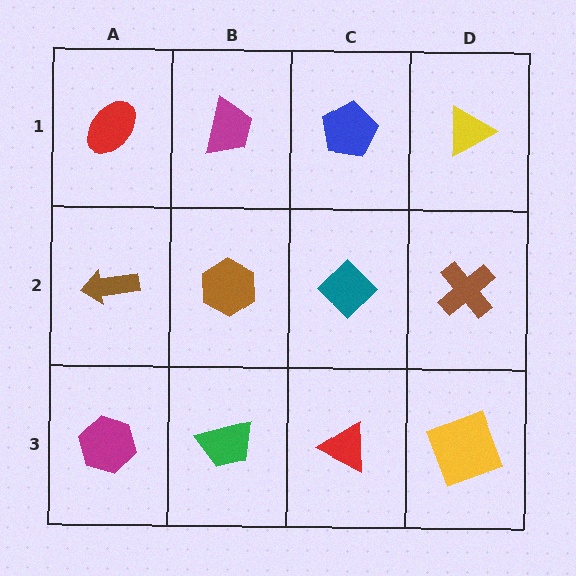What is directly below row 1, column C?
A teal diamond.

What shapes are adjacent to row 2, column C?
A blue pentagon (row 1, column C), a red triangle (row 3, column C), a brown hexagon (row 2, column B), a brown cross (row 2, column D).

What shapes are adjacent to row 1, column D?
A brown cross (row 2, column D), a blue pentagon (row 1, column C).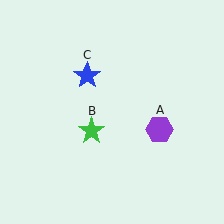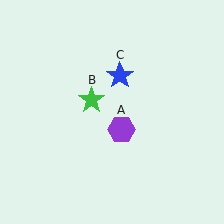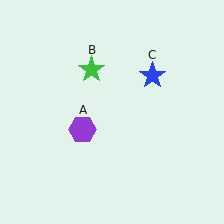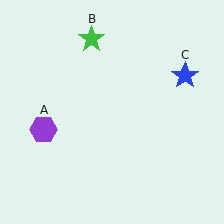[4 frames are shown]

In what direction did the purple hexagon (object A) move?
The purple hexagon (object A) moved left.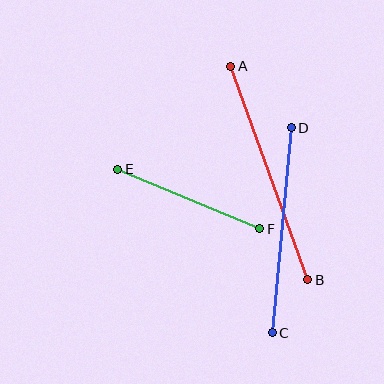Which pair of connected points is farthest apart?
Points A and B are farthest apart.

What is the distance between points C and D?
The distance is approximately 206 pixels.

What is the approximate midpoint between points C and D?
The midpoint is at approximately (282, 230) pixels.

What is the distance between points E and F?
The distance is approximately 154 pixels.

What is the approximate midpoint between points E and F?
The midpoint is at approximately (189, 199) pixels.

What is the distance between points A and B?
The distance is approximately 227 pixels.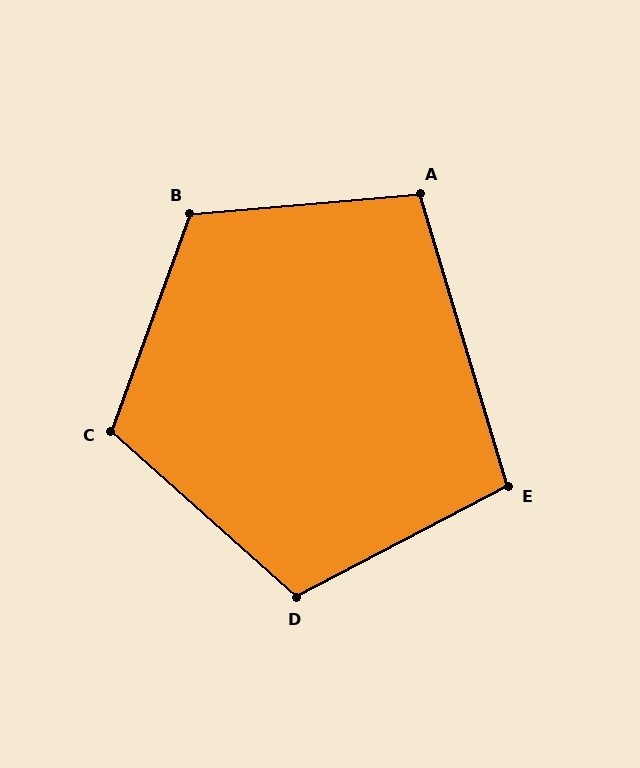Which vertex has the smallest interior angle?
E, at approximately 101 degrees.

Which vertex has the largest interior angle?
B, at approximately 115 degrees.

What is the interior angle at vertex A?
Approximately 102 degrees (obtuse).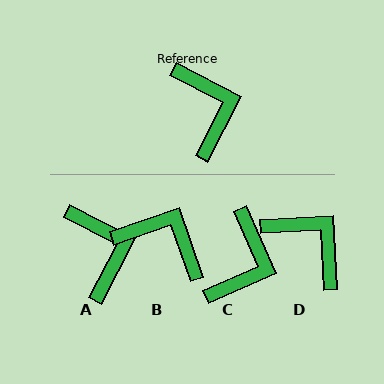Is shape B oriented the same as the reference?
No, it is off by about 47 degrees.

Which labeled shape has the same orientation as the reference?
A.